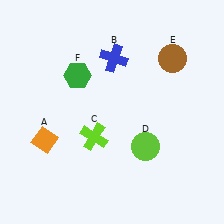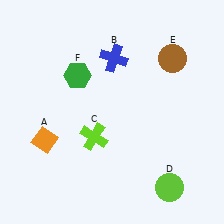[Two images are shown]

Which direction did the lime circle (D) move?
The lime circle (D) moved down.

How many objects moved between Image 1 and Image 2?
1 object moved between the two images.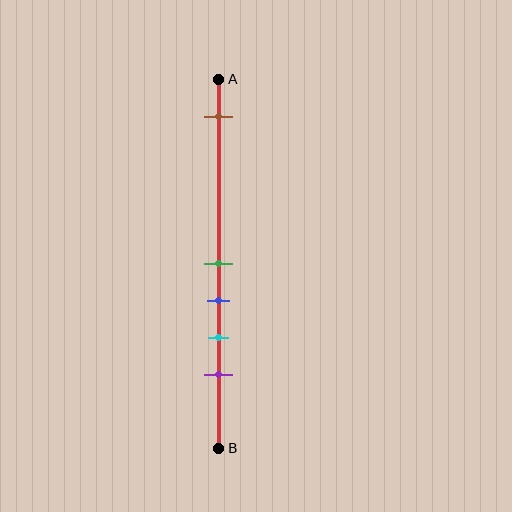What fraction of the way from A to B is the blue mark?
The blue mark is approximately 60% (0.6) of the way from A to B.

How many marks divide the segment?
There are 5 marks dividing the segment.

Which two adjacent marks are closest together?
The green and blue marks are the closest adjacent pair.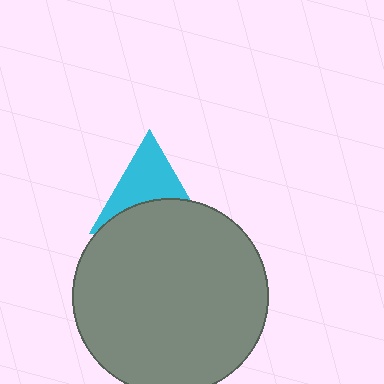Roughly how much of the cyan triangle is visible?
About half of it is visible (roughly 54%).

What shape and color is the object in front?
The object in front is a gray circle.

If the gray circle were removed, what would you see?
You would see the complete cyan triangle.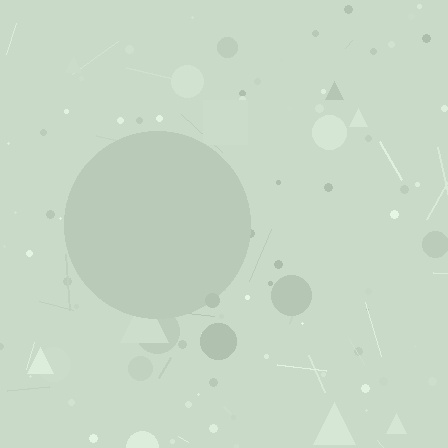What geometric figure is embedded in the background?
A circle is embedded in the background.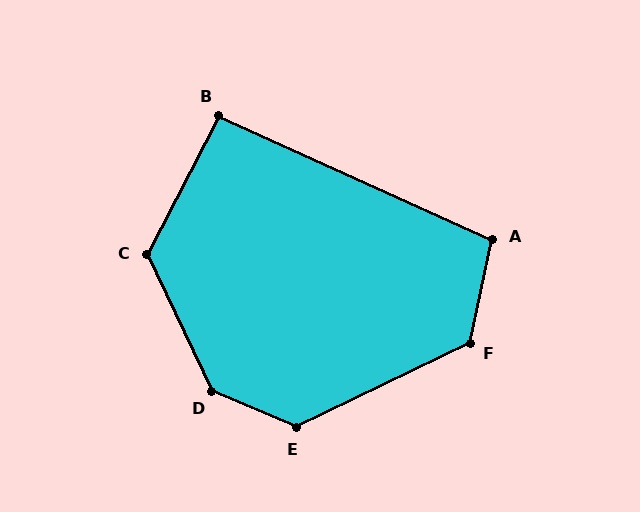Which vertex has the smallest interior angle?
B, at approximately 93 degrees.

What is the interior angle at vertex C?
Approximately 127 degrees (obtuse).